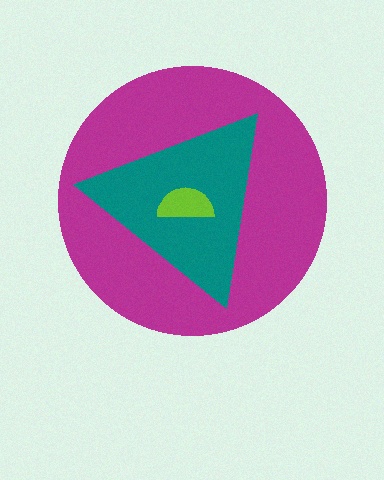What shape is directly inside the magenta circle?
The teal triangle.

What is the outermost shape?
The magenta circle.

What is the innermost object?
The lime semicircle.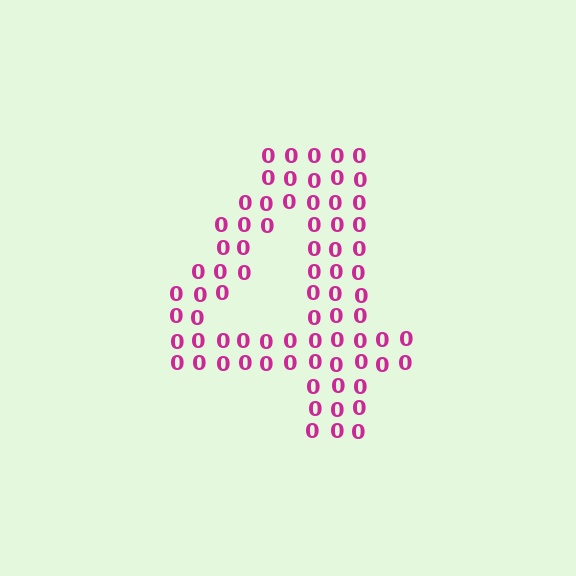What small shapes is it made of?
It is made of small digit 0's.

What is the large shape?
The large shape is the digit 4.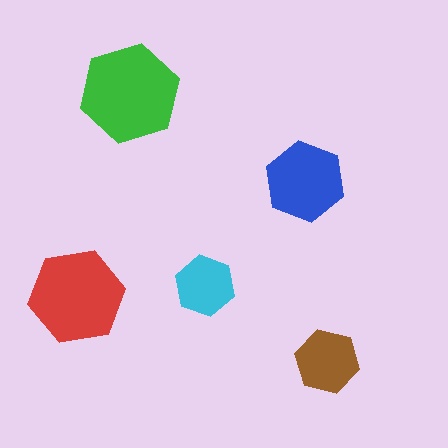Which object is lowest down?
The brown hexagon is bottommost.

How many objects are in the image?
There are 5 objects in the image.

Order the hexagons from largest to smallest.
the green one, the red one, the blue one, the brown one, the cyan one.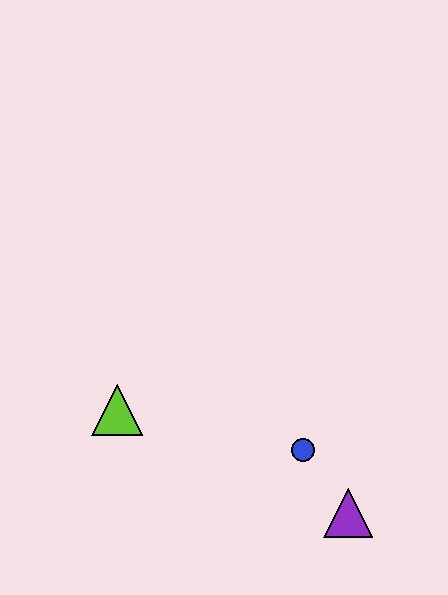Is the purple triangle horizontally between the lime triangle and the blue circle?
No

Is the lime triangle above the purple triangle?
Yes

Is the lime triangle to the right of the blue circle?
No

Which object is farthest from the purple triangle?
The lime triangle is farthest from the purple triangle.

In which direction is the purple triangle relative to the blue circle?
The purple triangle is below the blue circle.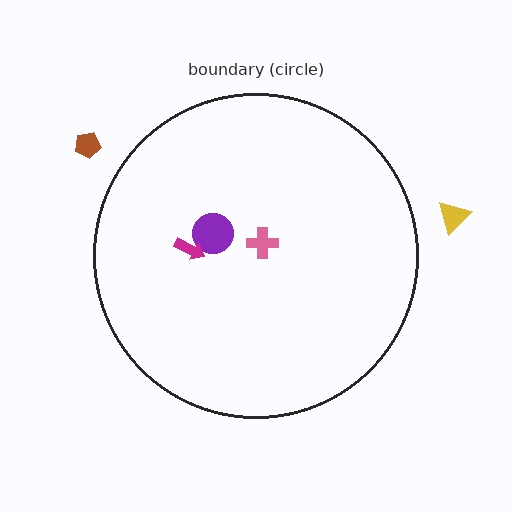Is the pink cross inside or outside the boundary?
Inside.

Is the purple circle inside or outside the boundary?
Inside.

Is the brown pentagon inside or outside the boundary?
Outside.